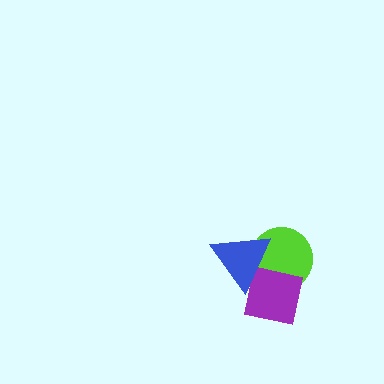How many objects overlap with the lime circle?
2 objects overlap with the lime circle.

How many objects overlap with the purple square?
2 objects overlap with the purple square.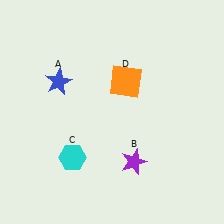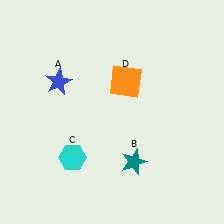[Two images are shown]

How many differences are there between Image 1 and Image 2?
There is 1 difference between the two images.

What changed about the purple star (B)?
In Image 1, B is purple. In Image 2, it changed to teal.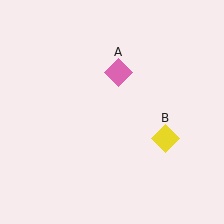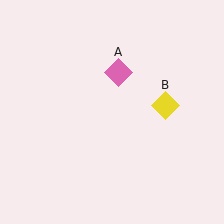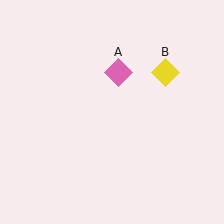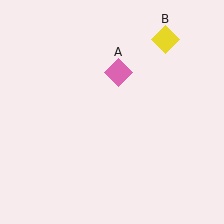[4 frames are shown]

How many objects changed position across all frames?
1 object changed position: yellow diamond (object B).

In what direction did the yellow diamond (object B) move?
The yellow diamond (object B) moved up.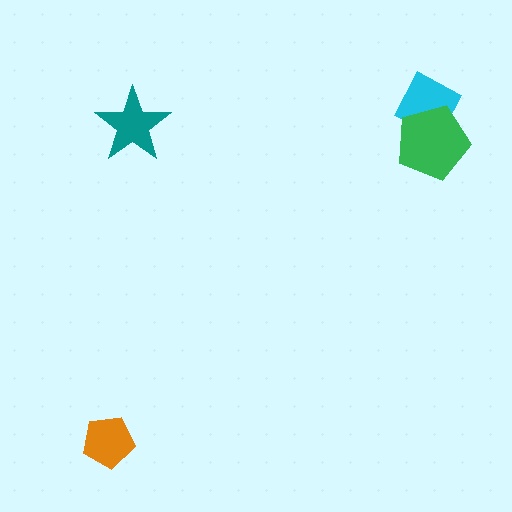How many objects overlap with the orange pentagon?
0 objects overlap with the orange pentagon.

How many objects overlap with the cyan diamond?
1 object overlaps with the cyan diamond.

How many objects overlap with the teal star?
0 objects overlap with the teal star.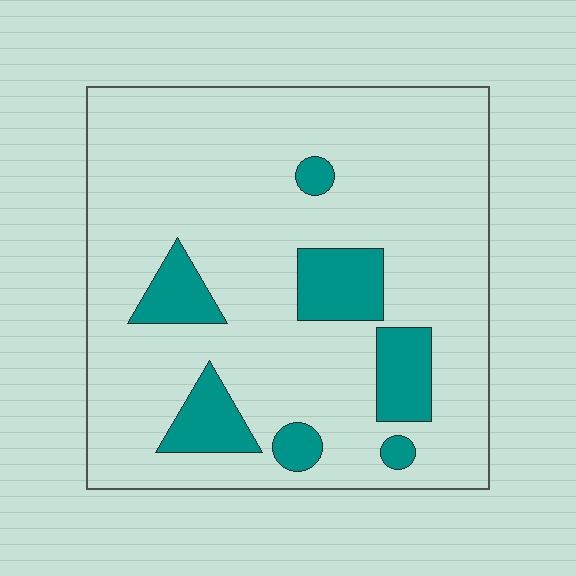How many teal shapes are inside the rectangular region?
7.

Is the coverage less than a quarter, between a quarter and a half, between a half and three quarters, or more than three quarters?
Less than a quarter.